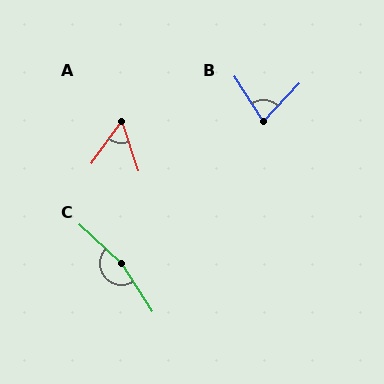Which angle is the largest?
C, at approximately 165 degrees.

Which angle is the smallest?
A, at approximately 55 degrees.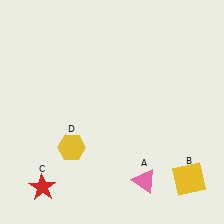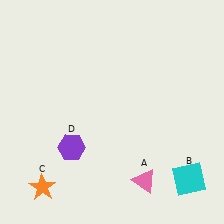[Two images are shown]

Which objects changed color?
B changed from yellow to cyan. C changed from red to orange. D changed from yellow to purple.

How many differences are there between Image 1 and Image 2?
There are 3 differences between the two images.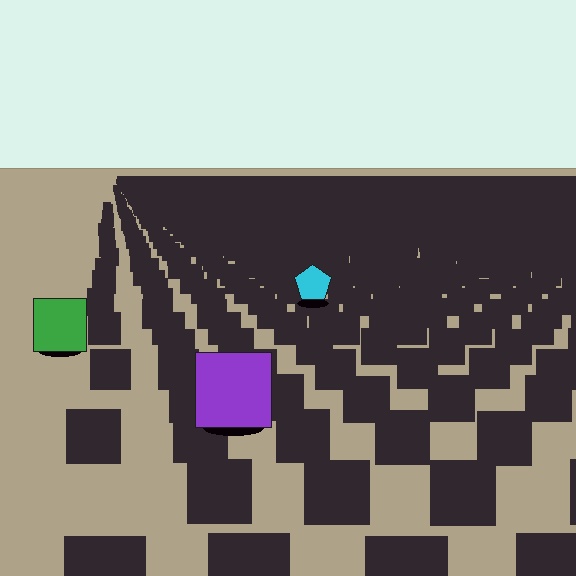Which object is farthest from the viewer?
The cyan pentagon is farthest from the viewer. It appears smaller and the ground texture around it is denser.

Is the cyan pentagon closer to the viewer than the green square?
No. The green square is closer — you can tell from the texture gradient: the ground texture is coarser near it.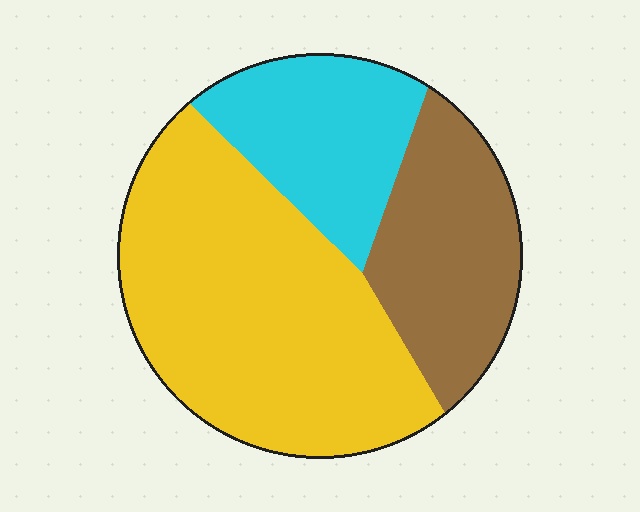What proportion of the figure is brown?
Brown covers roughly 25% of the figure.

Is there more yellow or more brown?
Yellow.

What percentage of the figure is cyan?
Cyan covers roughly 20% of the figure.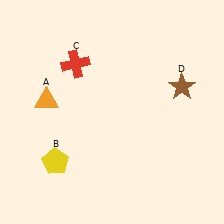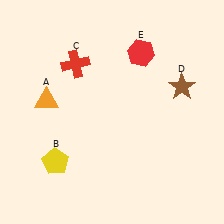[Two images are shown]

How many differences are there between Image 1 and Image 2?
There is 1 difference between the two images.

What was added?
A red hexagon (E) was added in Image 2.